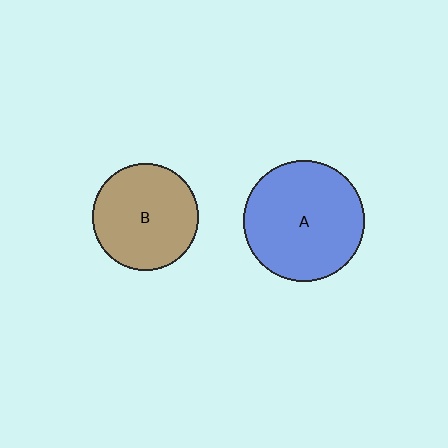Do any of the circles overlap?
No, none of the circles overlap.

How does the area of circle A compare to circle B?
Approximately 1.3 times.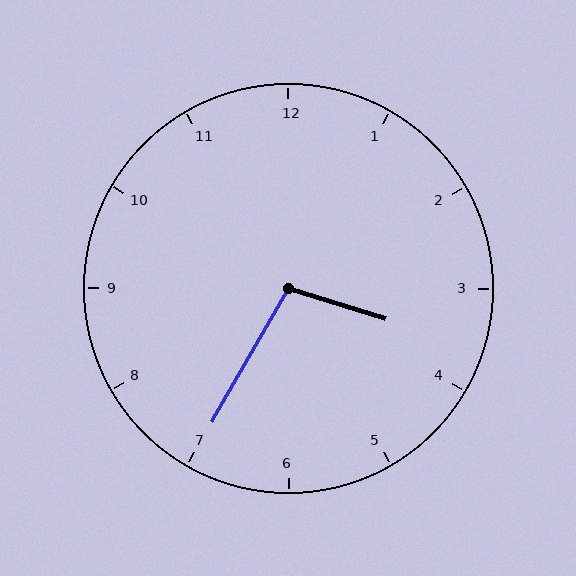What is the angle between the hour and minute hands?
Approximately 102 degrees.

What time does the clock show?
3:35.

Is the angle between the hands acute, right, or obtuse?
It is obtuse.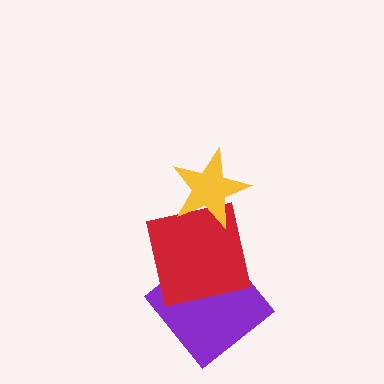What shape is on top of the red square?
The yellow star is on top of the red square.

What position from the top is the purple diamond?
The purple diamond is 3rd from the top.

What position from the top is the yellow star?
The yellow star is 1st from the top.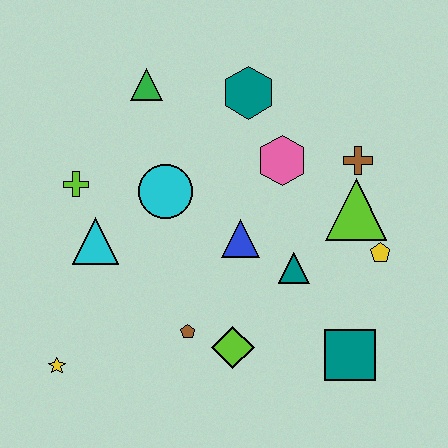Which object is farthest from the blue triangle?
The yellow star is farthest from the blue triangle.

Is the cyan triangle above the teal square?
Yes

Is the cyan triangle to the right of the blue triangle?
No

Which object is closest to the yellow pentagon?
The lime triangle is closest to the yellow pentagon.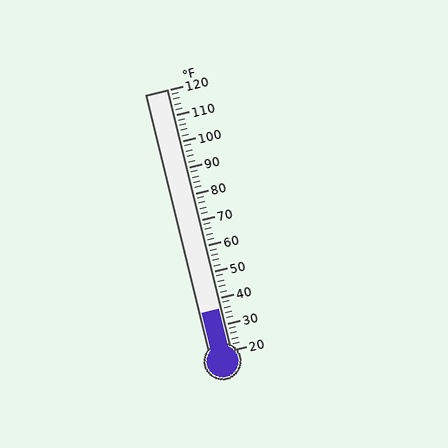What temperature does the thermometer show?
The thermometer shows approximately 36°F.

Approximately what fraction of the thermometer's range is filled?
The thermometer is filled to approximately 15% of its range.